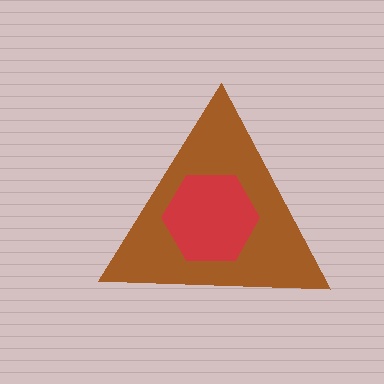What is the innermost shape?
The red hexagon.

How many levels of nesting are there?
2.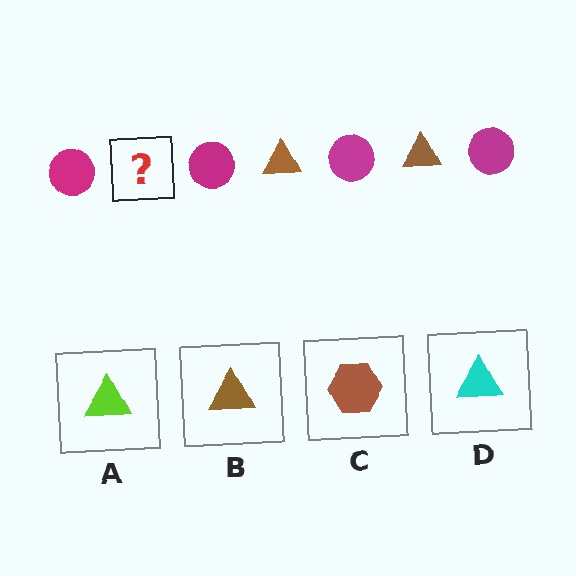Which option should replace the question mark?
Option B.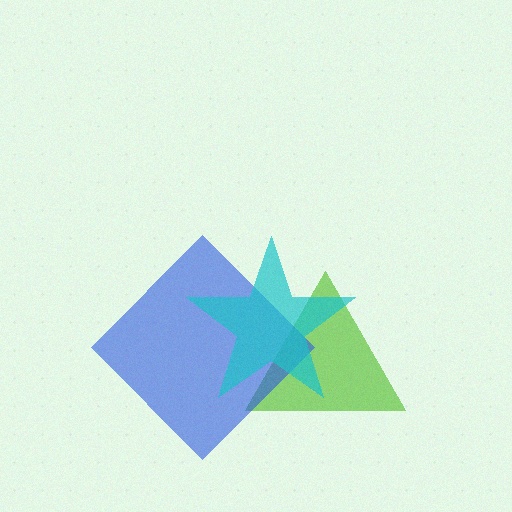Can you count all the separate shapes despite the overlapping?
Yes, there are 3 separate shapes.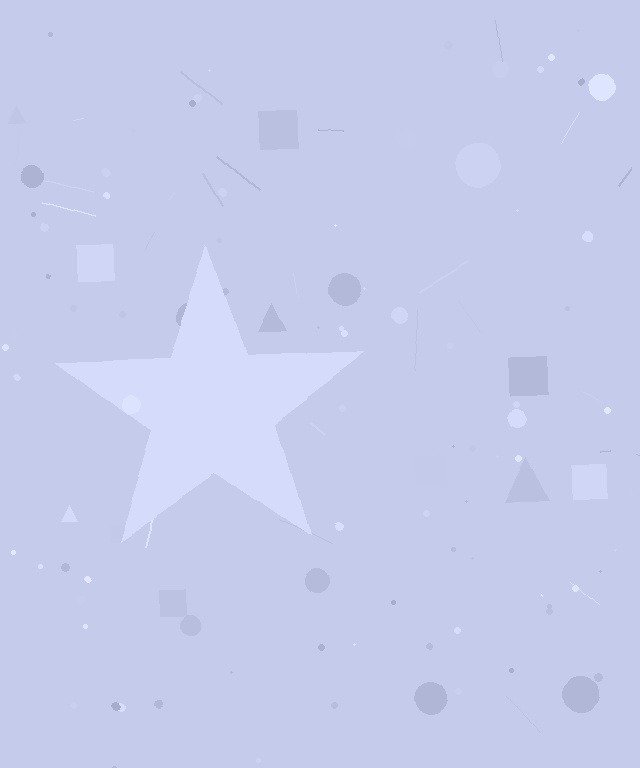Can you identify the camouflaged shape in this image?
The camouflaged shape is a star.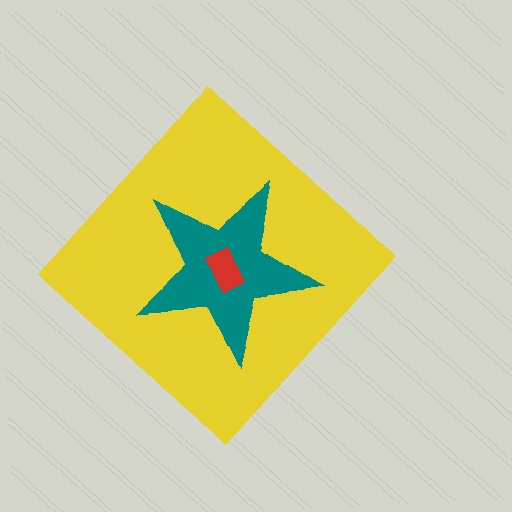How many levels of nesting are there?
3.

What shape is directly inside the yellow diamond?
The teal star.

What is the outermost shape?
The yellow diamond.